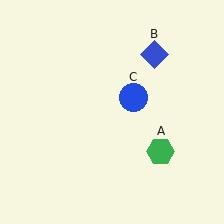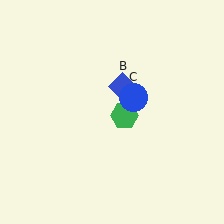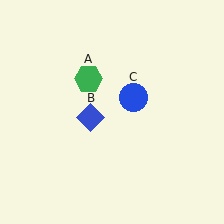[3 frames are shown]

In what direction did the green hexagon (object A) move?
The green hexagon (object A) moved up and to the left.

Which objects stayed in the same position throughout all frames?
Blue circle (object C) remained stationary.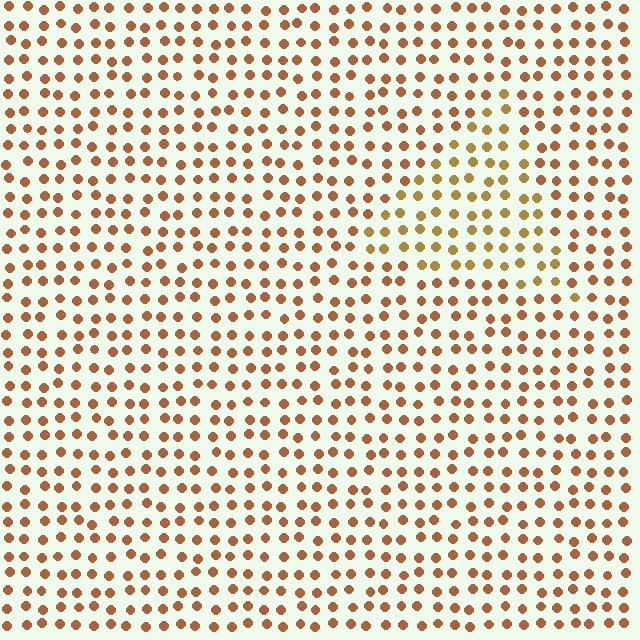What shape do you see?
I see a triangle.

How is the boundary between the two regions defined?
The boundary is defined purely by a slight shift in hue (about 24 degrees). Spacing, size, and orientation are identical on both sides.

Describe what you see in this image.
The image is filled with small brown elements in a uniform arrangement. A triangle-shaped region is visible where the elements are tinted to a slightly different hue, forming a subtle color boundary.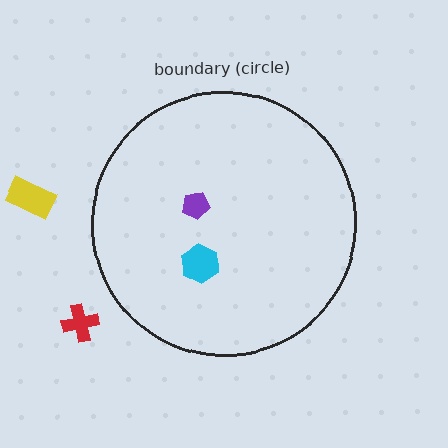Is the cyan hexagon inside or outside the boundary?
Inside.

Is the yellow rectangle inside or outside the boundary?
Outside.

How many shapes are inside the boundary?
2 inside, 2 outside.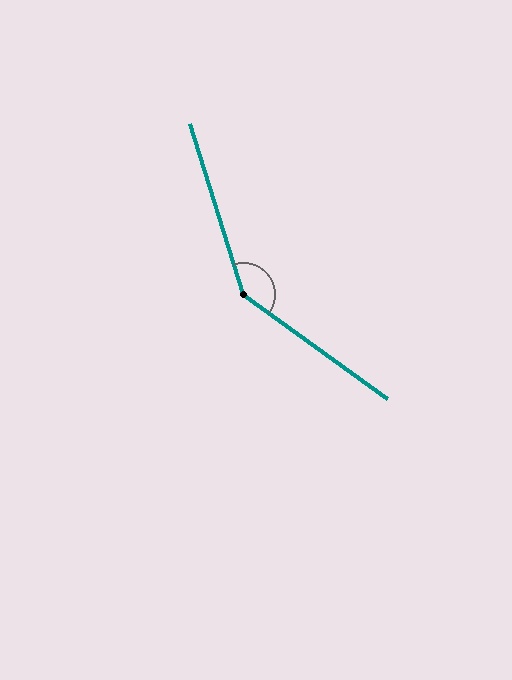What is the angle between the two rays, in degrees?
Approximately 143 degrees.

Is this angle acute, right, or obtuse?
It is obtuse.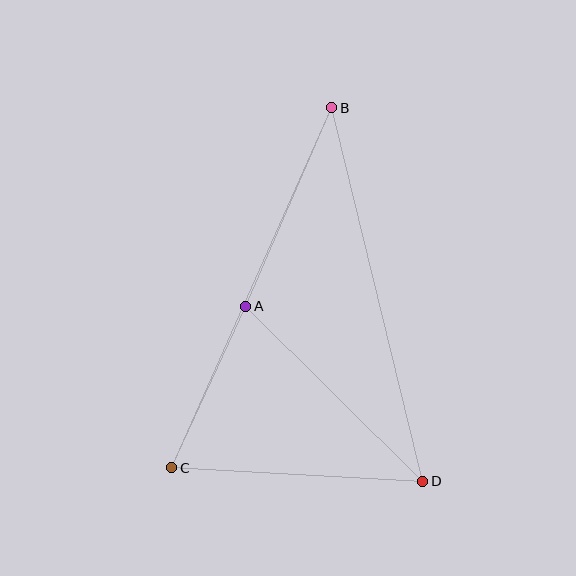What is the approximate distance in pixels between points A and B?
The distance between A and B is approximately 216 pixels.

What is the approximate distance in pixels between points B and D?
The distance between B and D is approximately 384 pixels.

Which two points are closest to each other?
Points A and C are closest to each other.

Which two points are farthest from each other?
Points B and C are farthest from each other.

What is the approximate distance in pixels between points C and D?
The distance between C and D is approximately 252 pixels.